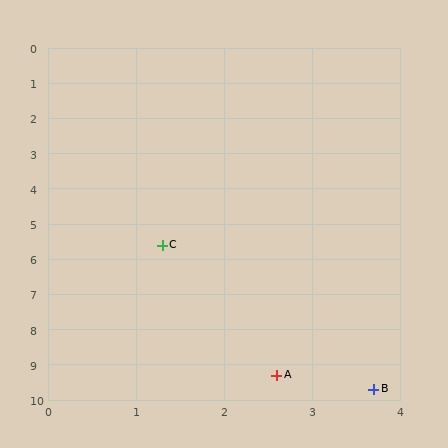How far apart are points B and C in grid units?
Points B and C are about 4.8 grid units apart.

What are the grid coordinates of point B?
Point B is at approximately (3.7, 9.7).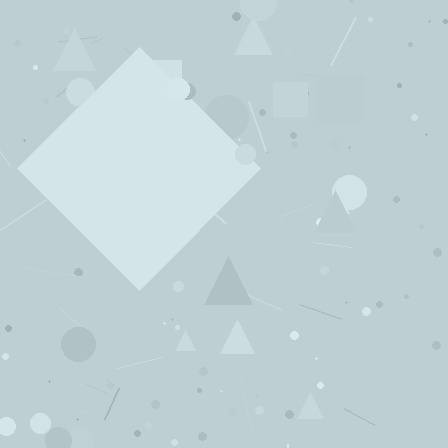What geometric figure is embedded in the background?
A diamond is embedded in the background.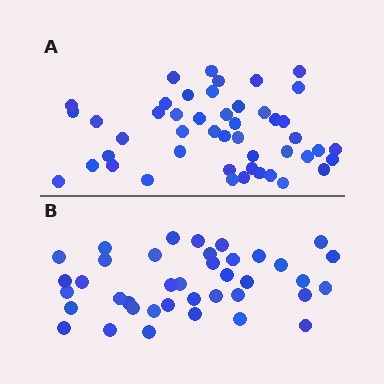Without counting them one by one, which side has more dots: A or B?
Region A (the top region) has more dots.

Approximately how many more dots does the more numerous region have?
Region A has roughly 8 or so more dots than region B.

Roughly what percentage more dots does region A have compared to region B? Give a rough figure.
About 20% more.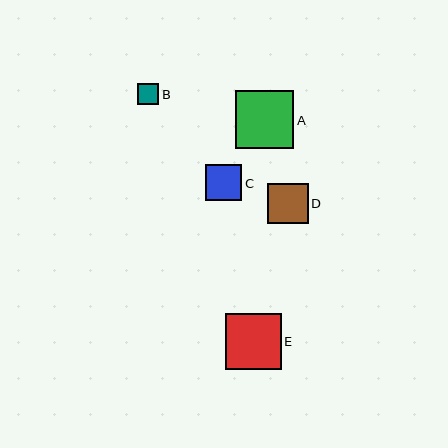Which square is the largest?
Square A is the largest with a size of approximately 58 pixels.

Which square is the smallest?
Square B is the smallest with a size of approximately 22 pixels.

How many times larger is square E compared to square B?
Square E is approximately 2.6 times the size of square B.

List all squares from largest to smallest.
From largest to smallest: A, E, D, C, B.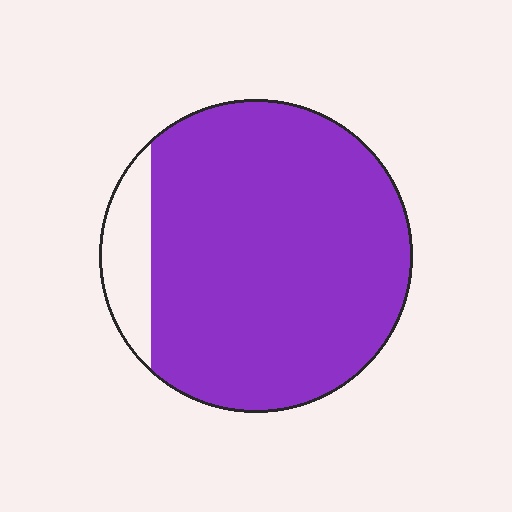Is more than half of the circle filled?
Yes.